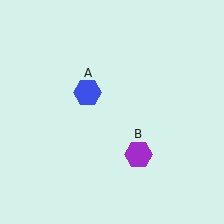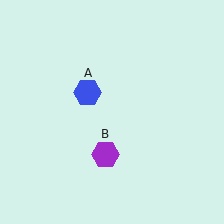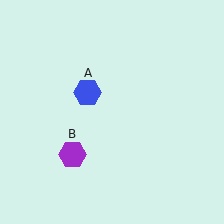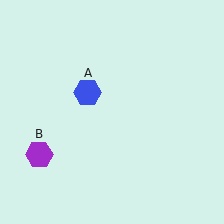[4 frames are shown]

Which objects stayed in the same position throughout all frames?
Blue hexagon (object A) remained stationary.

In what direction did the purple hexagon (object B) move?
The purple hexagon (object B) moved left.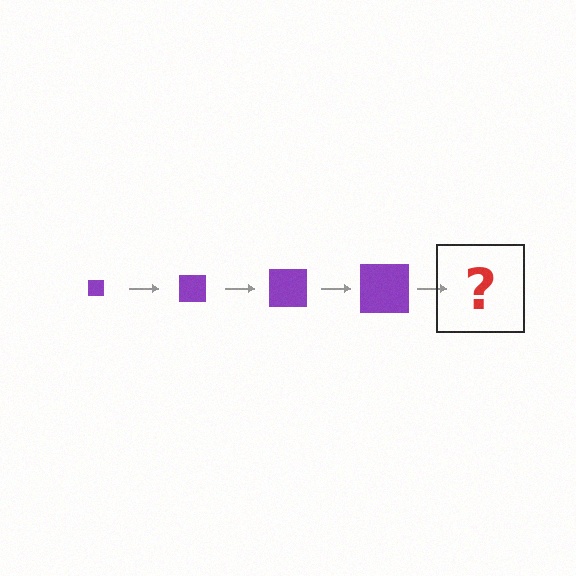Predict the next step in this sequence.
The next step is a purple square, larger than the previous one.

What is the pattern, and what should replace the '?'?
The pattern is that the square gets progressively larger each step. The '?' should be a purple square, larger than the previous one.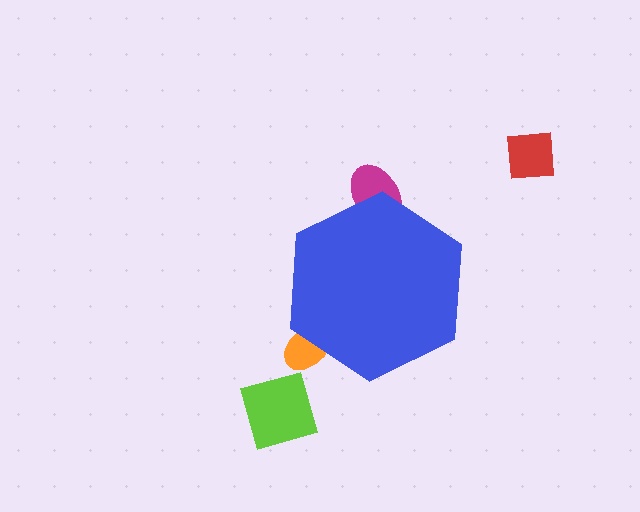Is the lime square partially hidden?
No, the lime square is fully visible.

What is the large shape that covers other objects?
A blue hexagon.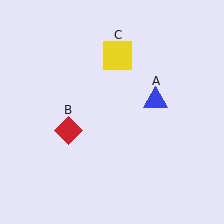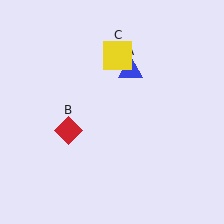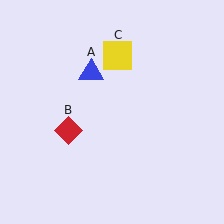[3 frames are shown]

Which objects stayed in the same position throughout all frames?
Red diamond (object B) and yellow square (object C) remained stationary.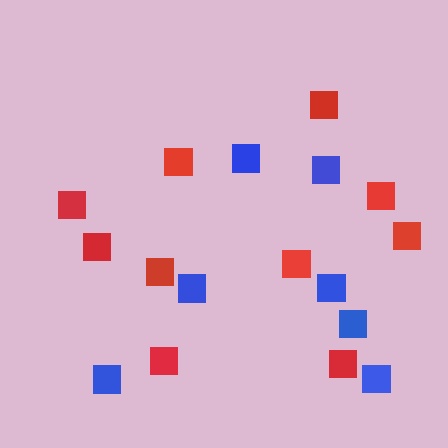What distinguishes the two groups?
There are 2 groups: one group of red squares (10) and one group of blue squares (7).